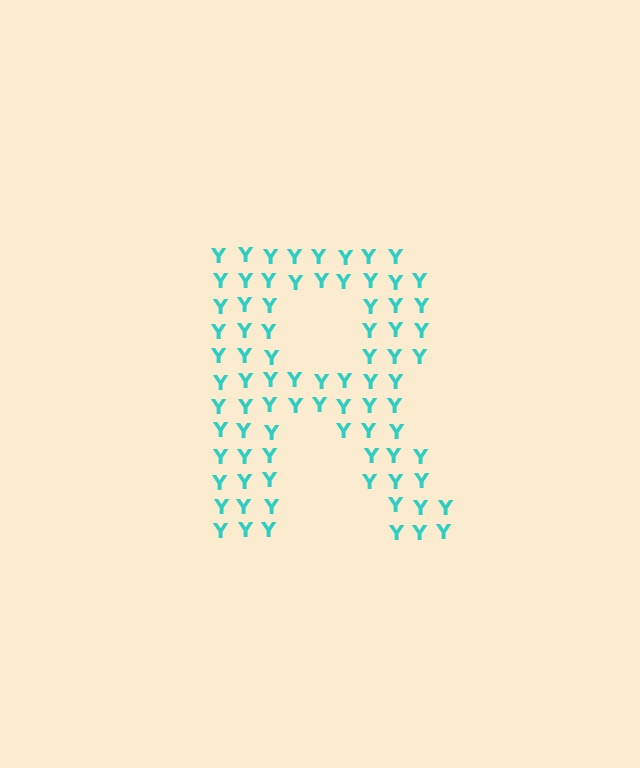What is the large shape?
The large shape is the letter R.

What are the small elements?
The small elements are letter Y's.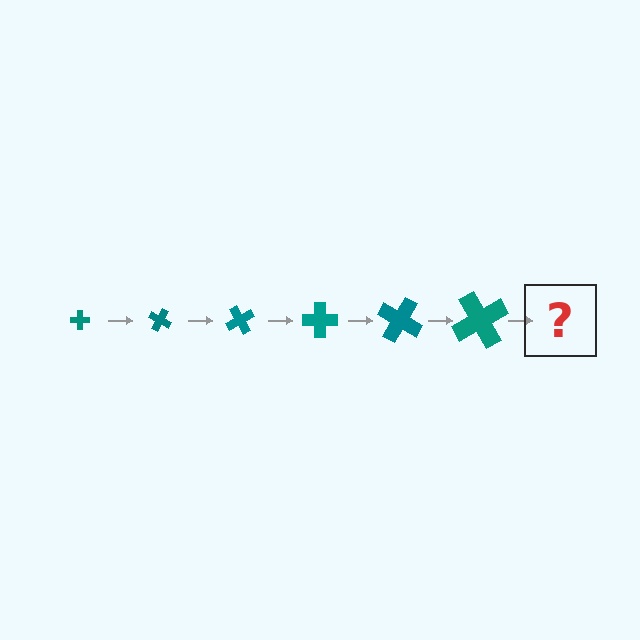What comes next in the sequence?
The next element should be a cross, larger than the previous one and rotated 180 degrees from the start.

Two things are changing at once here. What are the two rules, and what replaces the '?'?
The two rules are that the cross grows larger each step and it rotates 30 degrees each step. The '?' should be a cross, larger than the previous one and rotated 180 degrees from the start.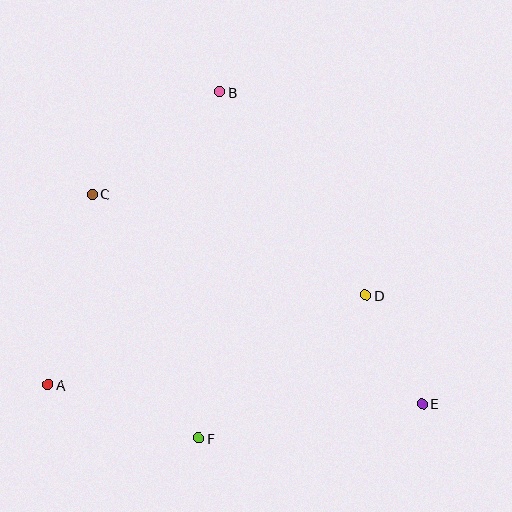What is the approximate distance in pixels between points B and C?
The distance between B and C is approximately 164 pixels.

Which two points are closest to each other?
Points D and E are closest to each other.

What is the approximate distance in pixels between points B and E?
The distance between B and E is approximately 372 pixels.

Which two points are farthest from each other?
Points C and E are farthest from each other.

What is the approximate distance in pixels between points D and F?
The distance between D and F is approximately 220 pixels.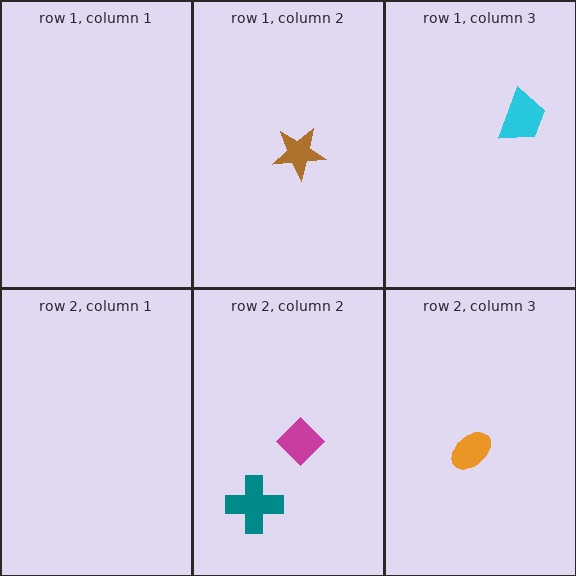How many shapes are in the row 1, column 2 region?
1.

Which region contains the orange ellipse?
The row 2, column 3 region.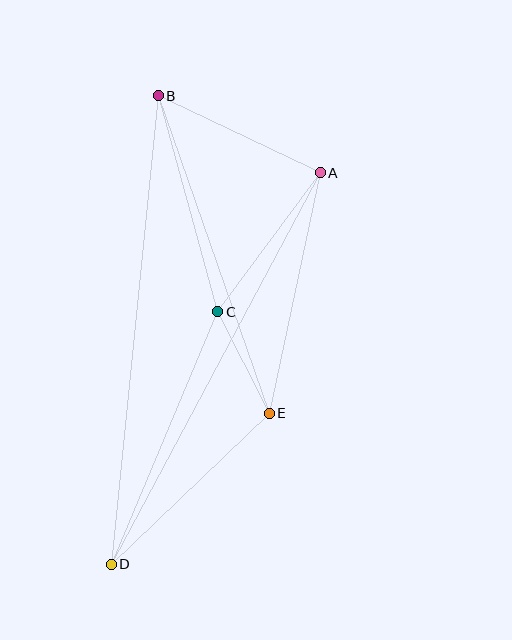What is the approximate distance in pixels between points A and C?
The distance between A and C is approximately 172 pixels.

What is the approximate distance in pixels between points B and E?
The distance between B and E is approximately 336 pixels.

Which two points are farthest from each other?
Points B and D are farthest from each other.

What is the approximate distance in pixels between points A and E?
The distance between A and E is approximately 246 pixels.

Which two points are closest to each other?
Points C and E are closest to each other.